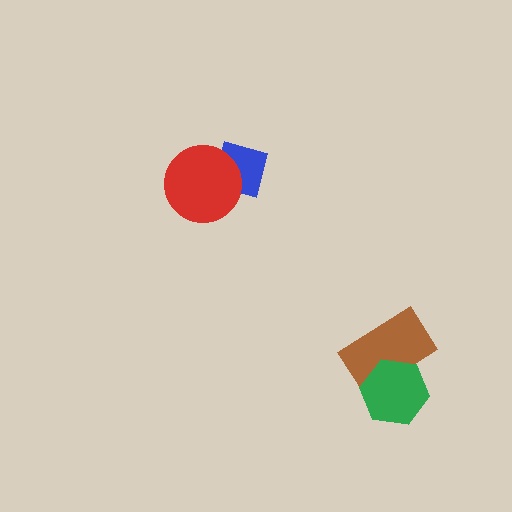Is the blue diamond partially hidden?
Yes, it is partially covered by another shape.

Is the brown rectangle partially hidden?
Yes, it is partially covered by another shape.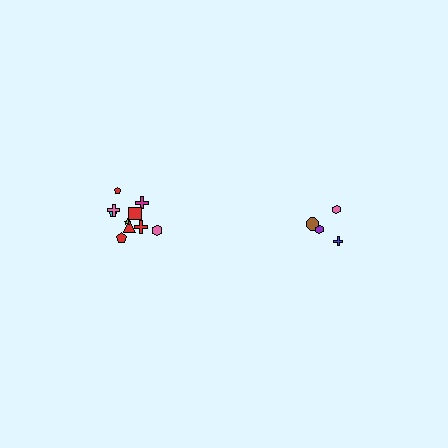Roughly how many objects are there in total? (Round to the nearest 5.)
Roughly 15 objects in total.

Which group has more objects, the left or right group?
The left group.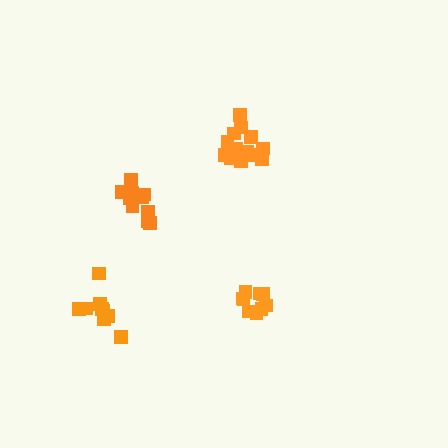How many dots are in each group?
Group 1: 10 dots, Group 2: 15 dots, Group 3: 10 dots, Group 4: 9 dots (44 total).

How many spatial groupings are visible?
There are 4 spatial groupings.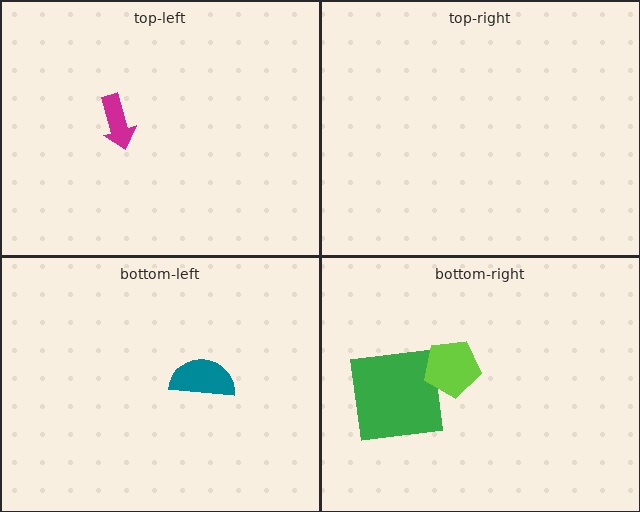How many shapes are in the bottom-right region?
2.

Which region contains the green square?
The bottom-right region.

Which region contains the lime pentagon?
The bottom-right region.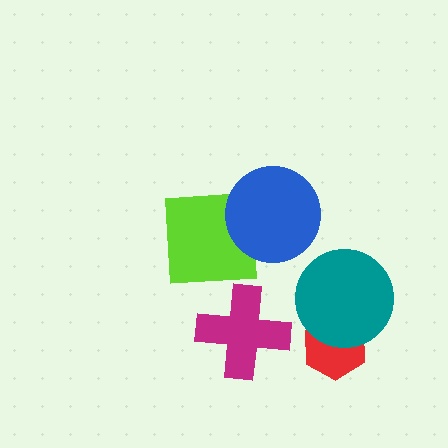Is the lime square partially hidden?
Yes, it is partially covered by another shape.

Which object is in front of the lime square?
The blue circle is in front of the lime square.